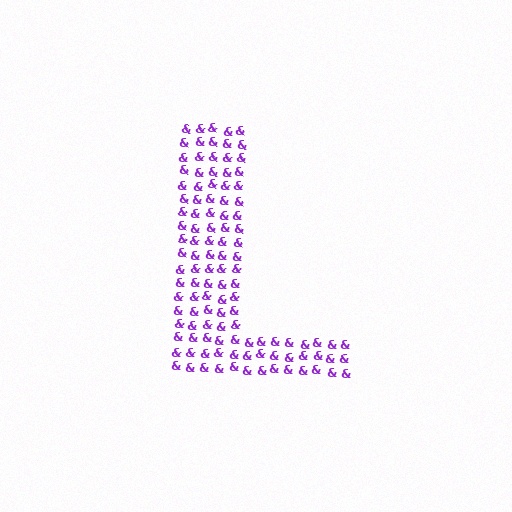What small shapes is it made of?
It is made of small ampersands.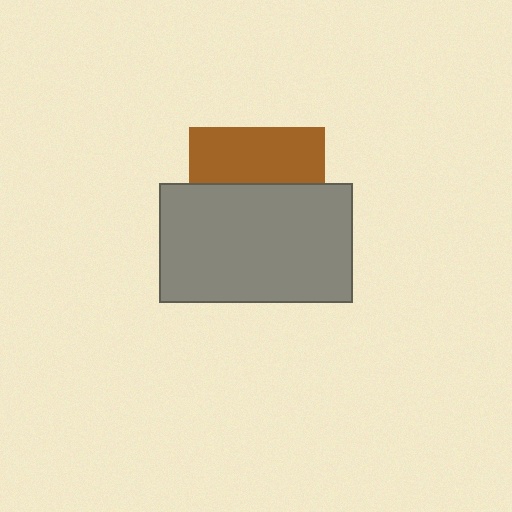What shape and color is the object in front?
The object in front is a gray rectangle.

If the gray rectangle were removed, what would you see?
You would see the complete brown square.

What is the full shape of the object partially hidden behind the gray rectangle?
The partially hidden object is a brown square.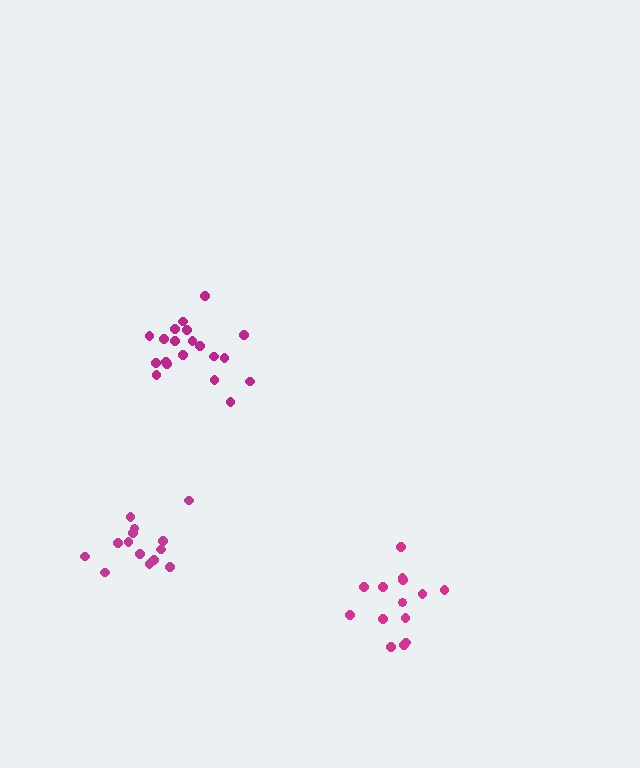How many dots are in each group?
Group 1: 20 dots, Group 2: 14 dots, Group 3: 14 dots (48 total).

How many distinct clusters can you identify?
There are 3 distinct clusters.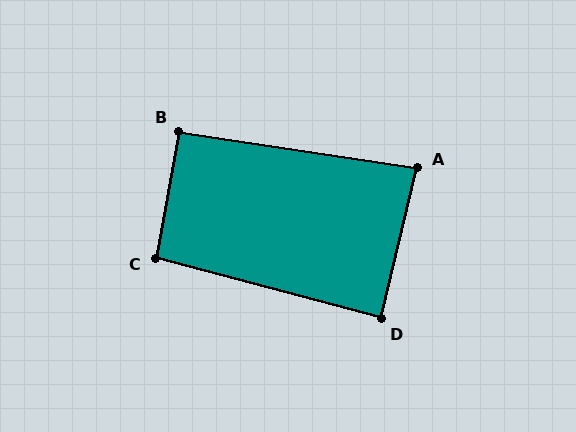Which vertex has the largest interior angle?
C, at approximately 95 degrees.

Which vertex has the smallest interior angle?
A, at approximately 85 degrees.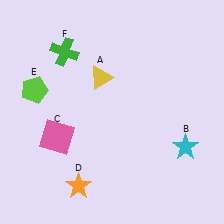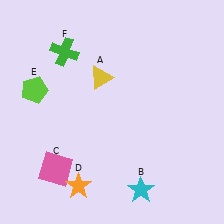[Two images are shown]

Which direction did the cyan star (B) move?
The cyan star (B) moved left.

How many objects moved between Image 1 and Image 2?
2 objects moved between the two images.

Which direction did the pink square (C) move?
The pink square (C) moved down.